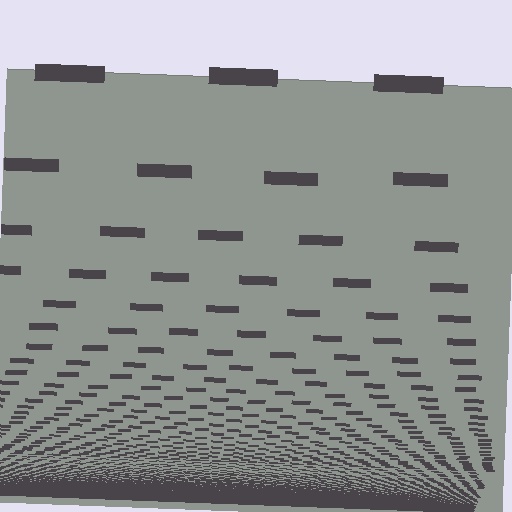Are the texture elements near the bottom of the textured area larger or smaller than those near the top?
Smaller. The gradient is inverted — elements near the bottom are smaller and denser.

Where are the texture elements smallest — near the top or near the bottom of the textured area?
Near the bottom.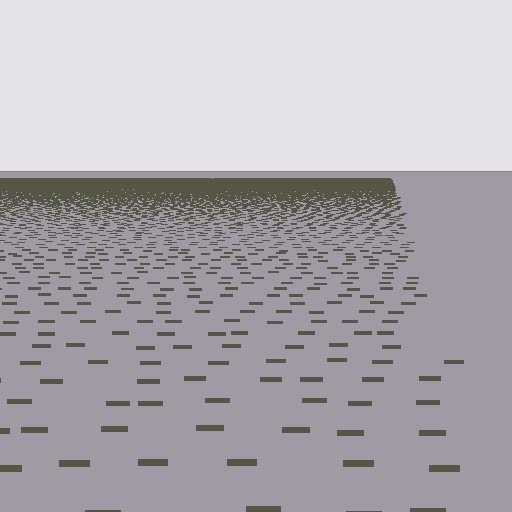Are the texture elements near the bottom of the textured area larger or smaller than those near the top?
Larger. Near the bottom, elements are closer to the viewer and appear at a bigger on-screen size.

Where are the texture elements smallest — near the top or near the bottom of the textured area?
Near the top.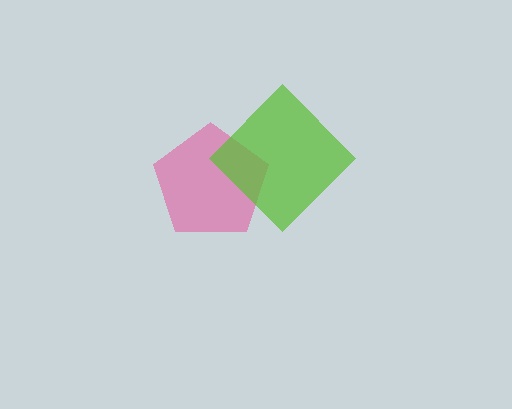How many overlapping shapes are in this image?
There are 2 overlapping shapes in the image.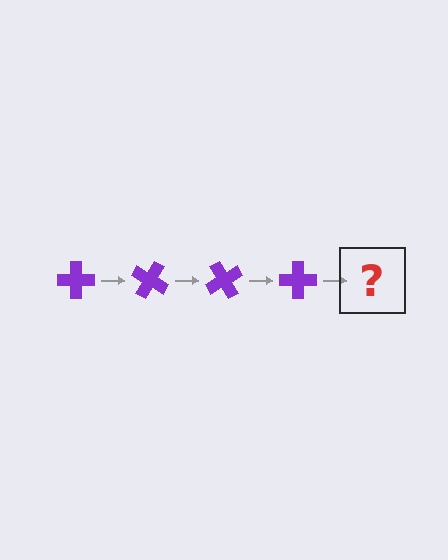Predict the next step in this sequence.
The next step is a purple cross rotated 120 degrees.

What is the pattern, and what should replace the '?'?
The pattern is that the cross rotates 30 degrees each step. The '?' should be a purple cross rotated 120 degrees.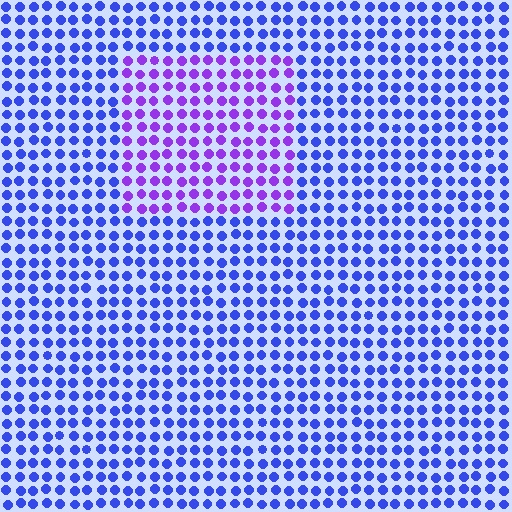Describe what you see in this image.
The image is filled with small blue elements in a uniform arrangement. A rectangle-shaped region is visible where the elements are tinted to a slightly different hue, forming a subtle color boundary.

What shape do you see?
I see a rectangle.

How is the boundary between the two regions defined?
The boundary is defined purely by a slight shift in hue (about 40 degrees). Spacing, size, and orientation are identical on both sides.